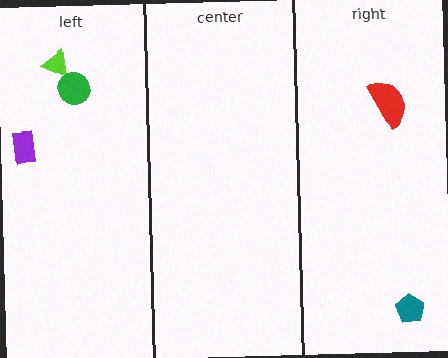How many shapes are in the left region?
3.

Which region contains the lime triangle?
The left region.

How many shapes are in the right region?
2.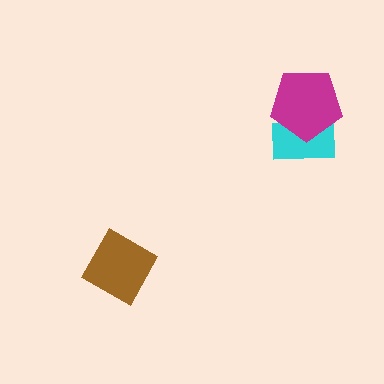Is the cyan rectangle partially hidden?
Yes, it is partially covered by another shape.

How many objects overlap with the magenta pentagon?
1 object overlaps with the magenta pentagon.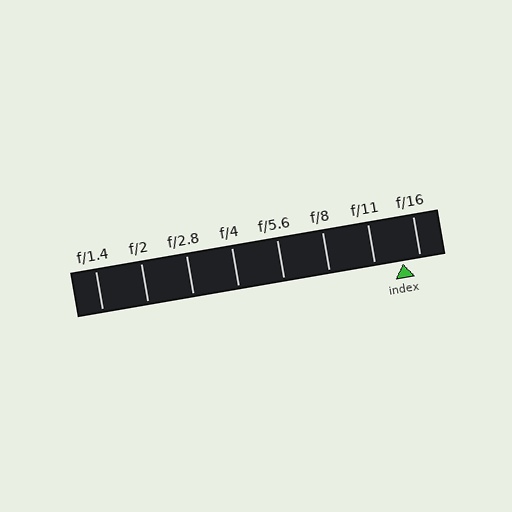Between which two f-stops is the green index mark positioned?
The index mark is between f/11 and f/16.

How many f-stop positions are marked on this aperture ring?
There are 8 f-stop positions marked.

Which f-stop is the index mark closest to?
The index mark is closest to f/16.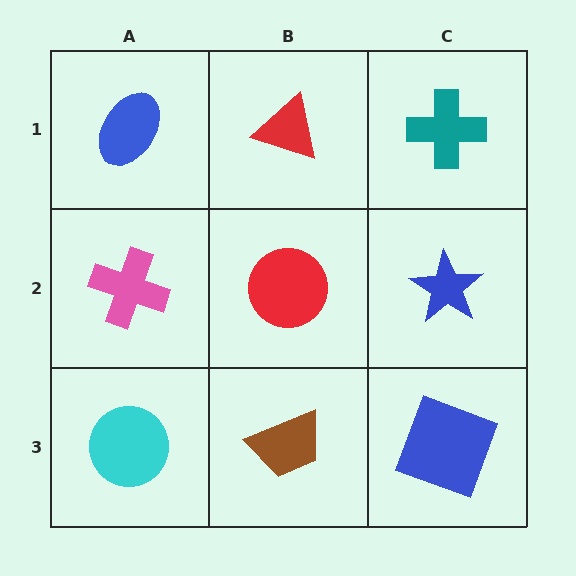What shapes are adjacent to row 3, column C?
A blue star (row 2, column C), a brown trapezoid (row 3, column B).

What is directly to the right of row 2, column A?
A red circle.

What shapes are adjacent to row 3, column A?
A pink cross (row 2, column A), a brown trapezoid (row 3, column B).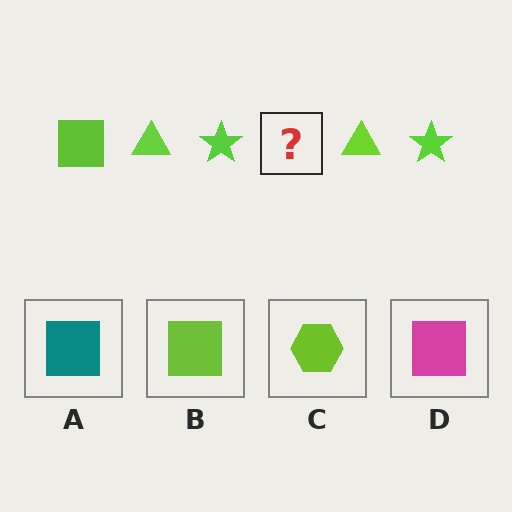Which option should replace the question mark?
Option B.